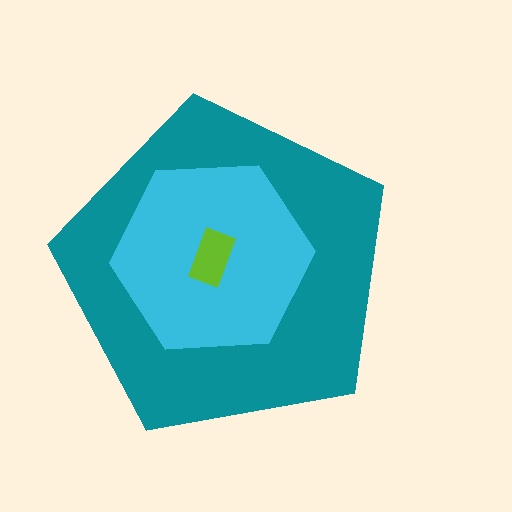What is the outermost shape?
The teal pentagon.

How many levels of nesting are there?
3.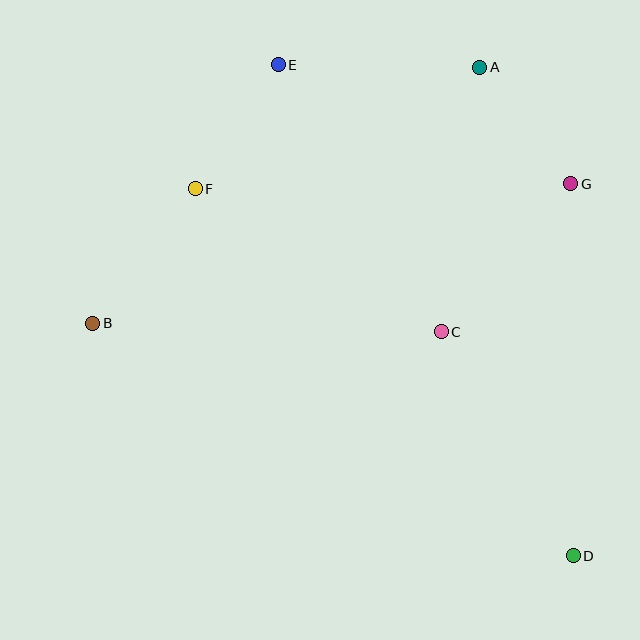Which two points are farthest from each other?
Points D and E are farthest from each other.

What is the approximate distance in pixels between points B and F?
The distance between B and F is approximately 169 pixels.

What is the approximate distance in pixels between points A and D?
The distance between A and D is approximately 497 pixels.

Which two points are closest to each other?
Points A and G are closest to each other.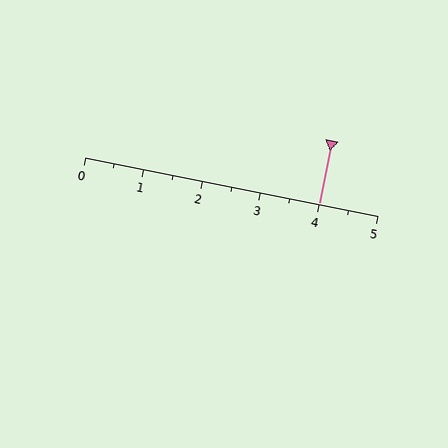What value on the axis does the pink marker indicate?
The marker indicates approximately 4.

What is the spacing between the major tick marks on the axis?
The major ticks are spaced 1 apart.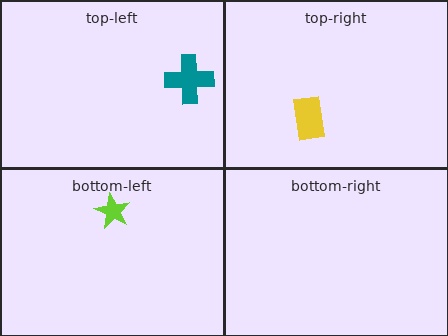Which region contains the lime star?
The bottom-left region.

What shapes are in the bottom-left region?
The lime star.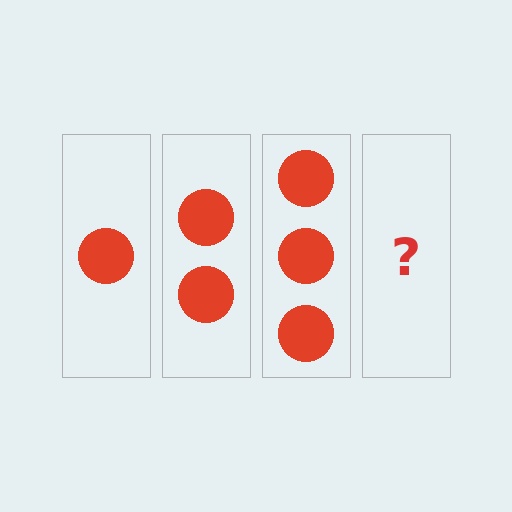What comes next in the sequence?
The next element should be 4 circles.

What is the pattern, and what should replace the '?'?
The pattern is that each step adds one more circle. The '?' should be 4 circles.